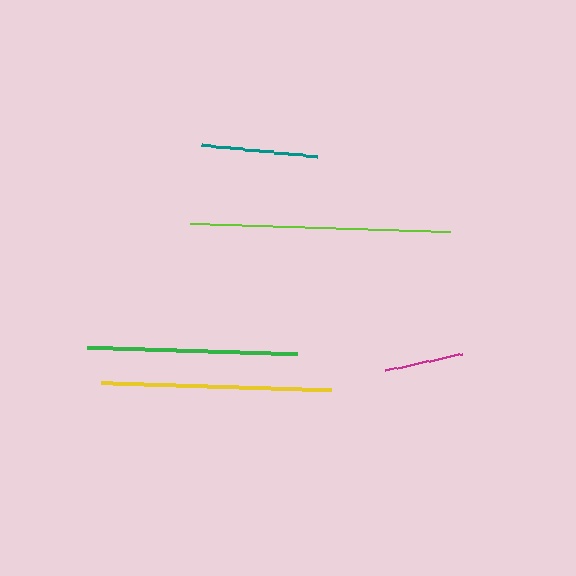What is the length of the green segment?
The green segment is approximately 210 pixels long.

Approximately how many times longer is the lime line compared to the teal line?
The lime line is approximately 2.2 times the length of the teal line.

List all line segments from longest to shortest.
From longest to shortest: lime, yellow, green, teal, magenta.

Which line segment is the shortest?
The magenta line is the shortest at approximately 78 pixels.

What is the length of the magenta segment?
The magenta segment is approximately 78 pixels long.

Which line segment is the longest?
The lime line is the longest at approximately 260 pixels.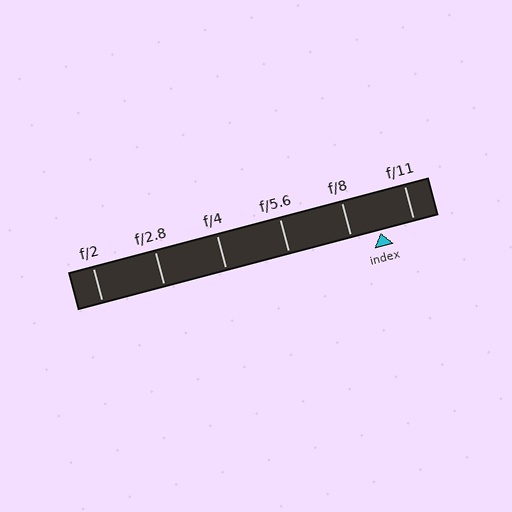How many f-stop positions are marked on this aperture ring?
There are 6 f-stop positions marked.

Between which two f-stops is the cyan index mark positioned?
The index mark is between f/8 and f/11.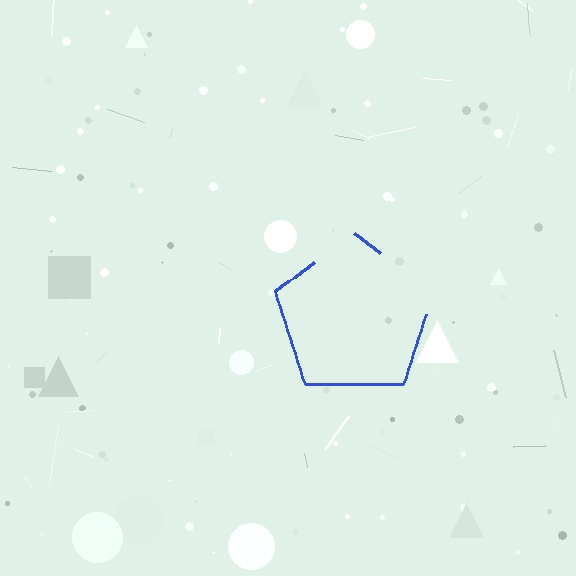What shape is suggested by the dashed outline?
The dashed outline suggests a pentagon.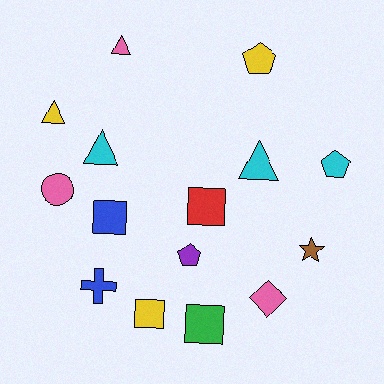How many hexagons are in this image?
There are no hexagons.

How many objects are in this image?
There are 15 objects.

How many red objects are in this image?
There is 1 red object.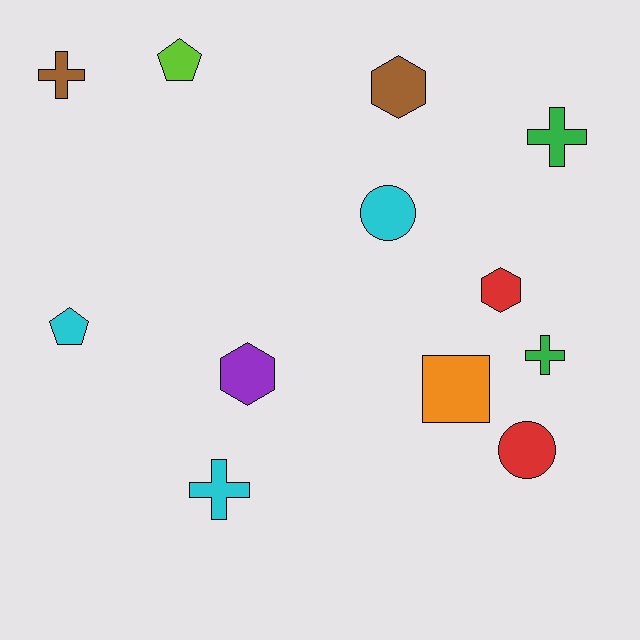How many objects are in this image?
There are 12 objects.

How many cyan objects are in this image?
There are 3 cyan objects.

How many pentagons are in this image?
There are 2 pentagons.